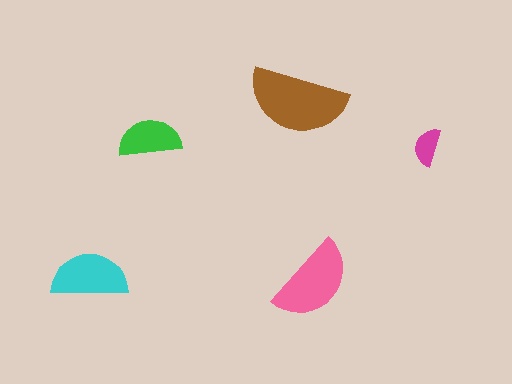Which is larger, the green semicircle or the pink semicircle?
The pink one.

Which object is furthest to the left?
The cyan semicircle is leftmost.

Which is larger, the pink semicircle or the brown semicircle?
The brown one.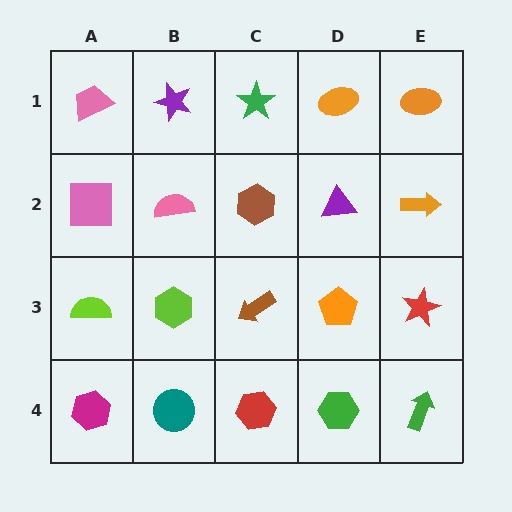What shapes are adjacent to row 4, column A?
A lime semicircle (row 3, column A), a teal circle (row 4, column B).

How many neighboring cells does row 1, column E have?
2.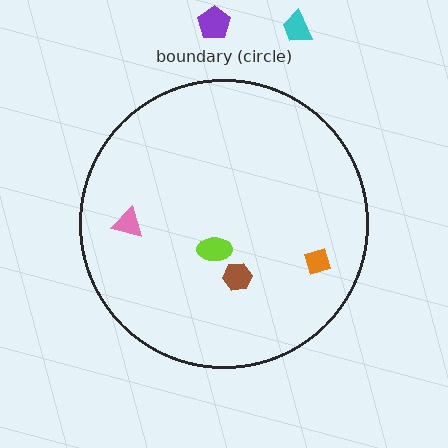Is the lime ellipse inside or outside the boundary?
Inside.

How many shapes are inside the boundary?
4 inside, 2 outside.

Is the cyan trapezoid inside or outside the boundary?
Outside.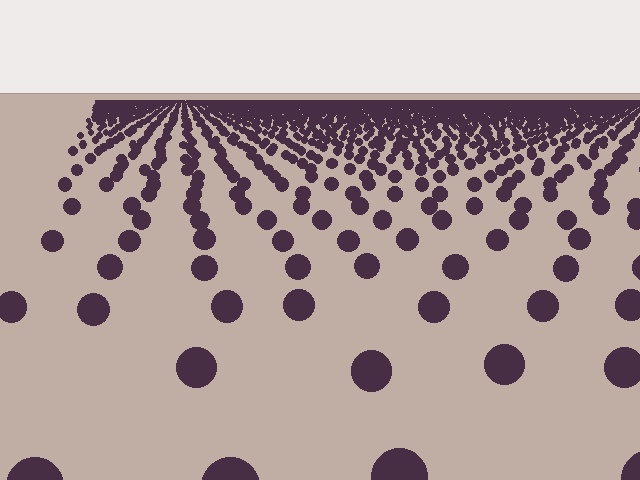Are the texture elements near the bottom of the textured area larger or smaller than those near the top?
Larger. Near the bottom, elements are closer to the viewer and appear at a bigger on-screen size.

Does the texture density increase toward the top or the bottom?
Density increases toward the top.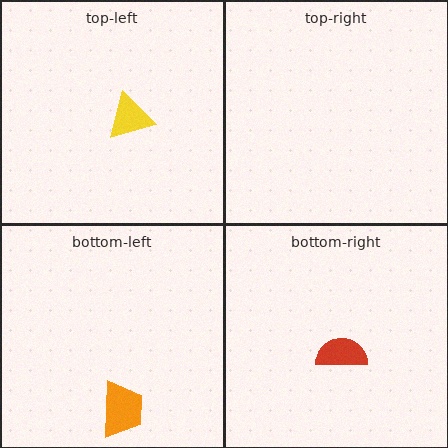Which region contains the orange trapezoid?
The bottom-left region.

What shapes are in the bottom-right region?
The red semicircle.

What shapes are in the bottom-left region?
The orange trapezoid.